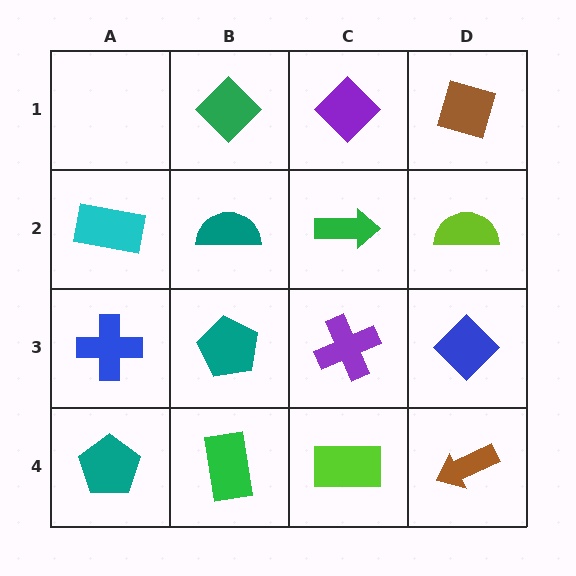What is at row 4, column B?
A green rectangle.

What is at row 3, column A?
A blue cross.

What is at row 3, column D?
A blue diamond.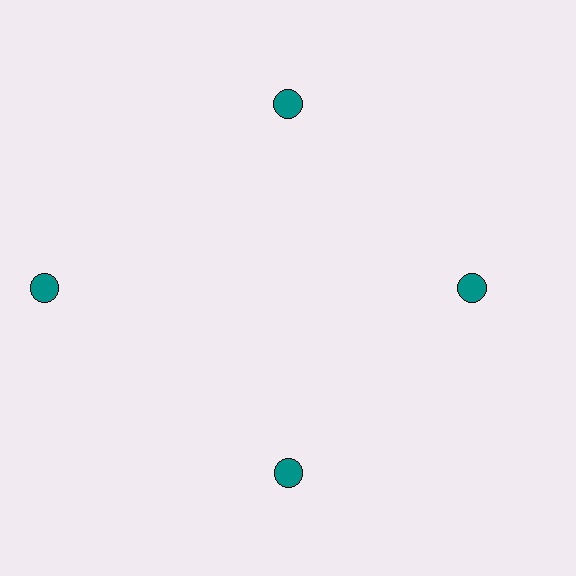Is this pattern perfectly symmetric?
No. The 4 teal circles are arranged in a ring, but one element near the 9 o'clock position is pushed outward from the center, breaking the 4-fold rotational symmetry.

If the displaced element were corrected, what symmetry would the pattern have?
It would have 4-fold rotational symmetry — the pattern would map onto itself every 90 degrees.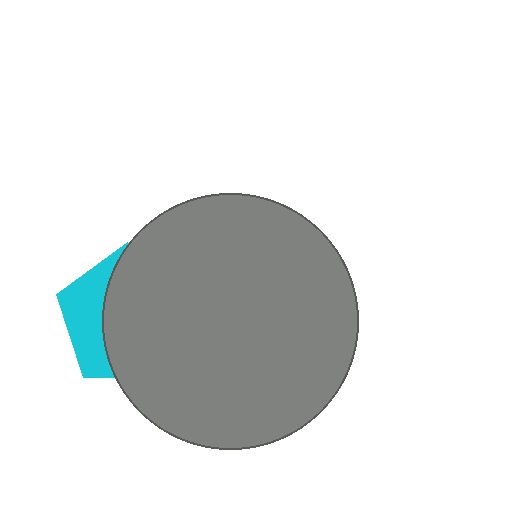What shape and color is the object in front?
The object in front is a gray circle.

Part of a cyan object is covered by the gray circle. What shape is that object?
It is a pentagon.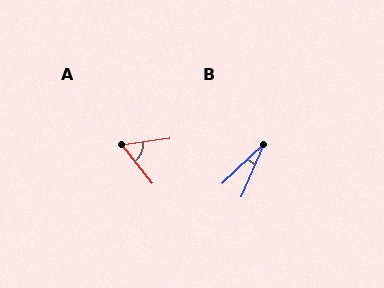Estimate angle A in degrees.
Approximately 59 degrees.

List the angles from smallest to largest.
B (24°), A (59°).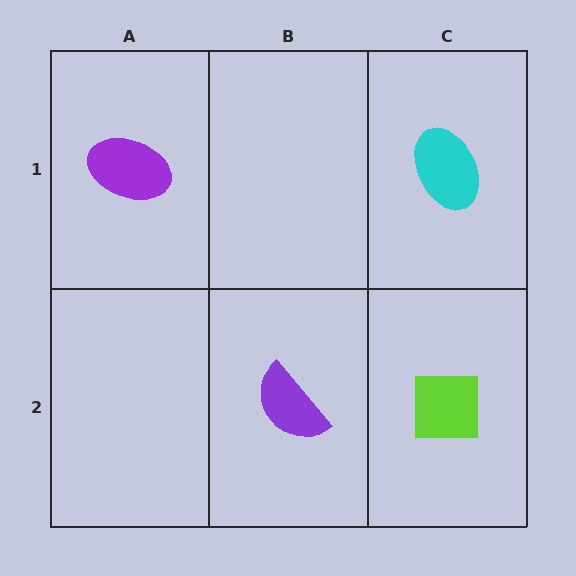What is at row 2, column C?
A lime square.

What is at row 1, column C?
A cyan ellipse.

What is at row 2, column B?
A purple semicircle.